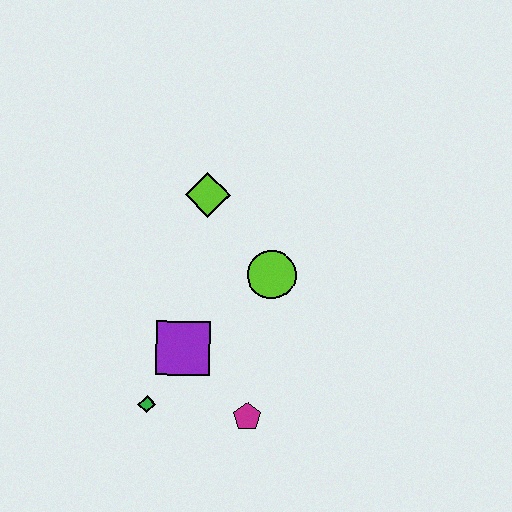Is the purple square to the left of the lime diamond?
Yes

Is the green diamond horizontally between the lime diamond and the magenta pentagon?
No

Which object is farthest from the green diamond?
The lime diamond is farthest from the green diamond.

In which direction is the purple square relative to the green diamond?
The purple square is above the green diamond.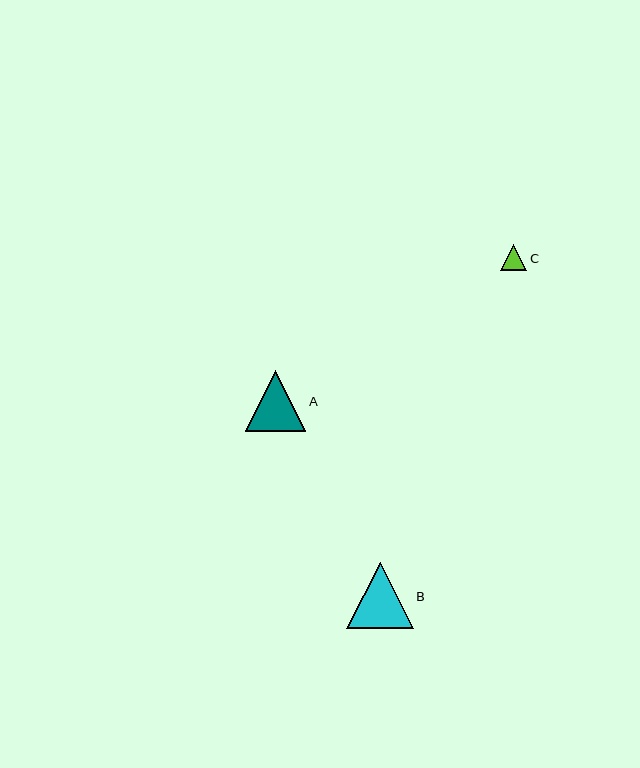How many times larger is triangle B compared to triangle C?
Triangle B is approximately 2.6 times the size of triangle C.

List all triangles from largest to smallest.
From largest to smallest: B, A, C.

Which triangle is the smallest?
Triangle C is the smallest with a size of approximately 26 pixels.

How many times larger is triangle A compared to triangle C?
Triangle A is approximately 2.3 times the size of triangle C.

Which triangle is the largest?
Triangle B is the largest with a size of approximately 67 pixels.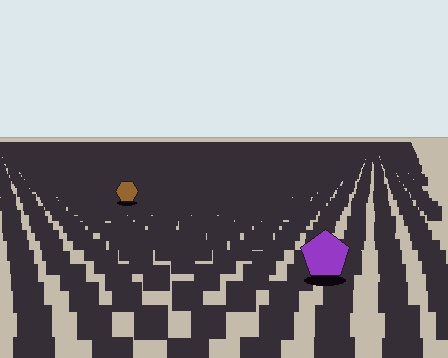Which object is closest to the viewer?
The purple pentagon is closest. The texture marks near it are larger and more spread out.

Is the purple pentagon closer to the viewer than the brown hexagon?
Yes. The purple pentagon is closer — you can tell from the texture gradient: the ground texture is coarser near it.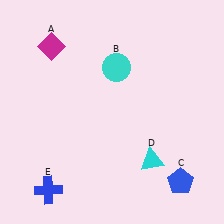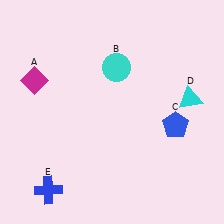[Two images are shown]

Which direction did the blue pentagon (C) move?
The blue pentagon (C) moved up.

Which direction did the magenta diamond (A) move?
The magenta diamond (A) moved down.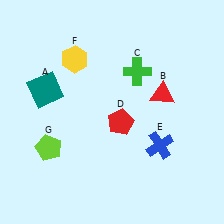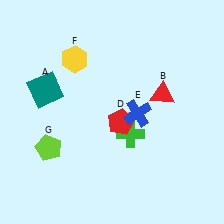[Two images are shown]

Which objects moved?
The objects that moved are: the green cross (C), the blue cross (E).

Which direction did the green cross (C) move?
The green cross (C) moved down.